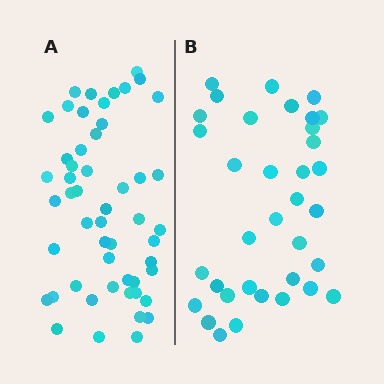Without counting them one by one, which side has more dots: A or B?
Region A (the left region) has more dots.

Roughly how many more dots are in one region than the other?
Region A has approximately 15 more dots than region B.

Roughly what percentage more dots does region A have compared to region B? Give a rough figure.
About 50% more.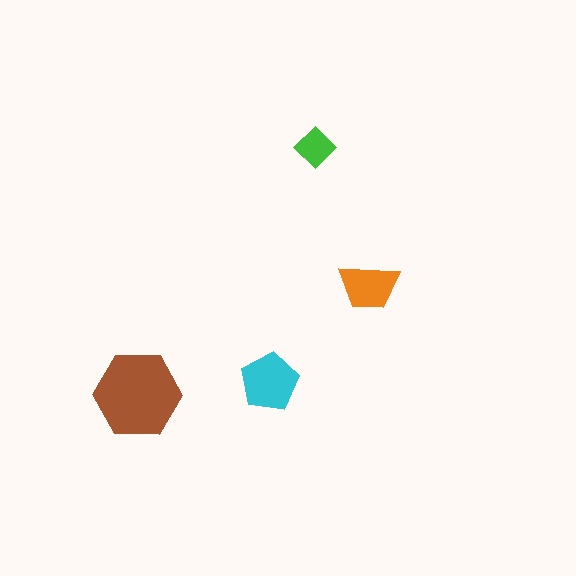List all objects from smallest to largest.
The green diamond, the orange trapezoid, the cyan pentagon, the brown hexagon.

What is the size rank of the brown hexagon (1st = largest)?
1st.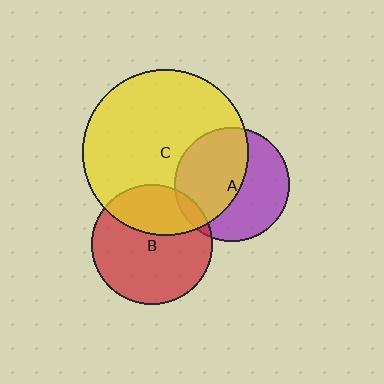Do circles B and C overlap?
Yes.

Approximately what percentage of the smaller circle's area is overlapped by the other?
Approximately 35%.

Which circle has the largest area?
Circle C (yellow).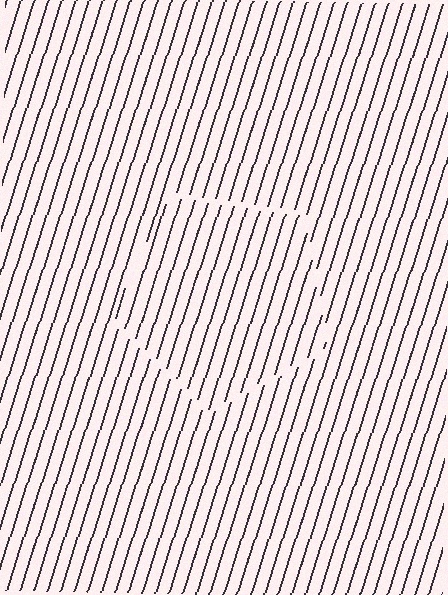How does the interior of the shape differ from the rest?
The interior of the shape contains the same grating, shifted by half a period — the contour is defined by the phase discontinuity where line-ends from the inner and outer gratings abut.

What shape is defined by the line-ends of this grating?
An illusory pentagon. The interior of the shape contains the same grating, shifted by half a period — the contour is defined by the phase discontinuity where line-ends from the inner and outer gratings abut.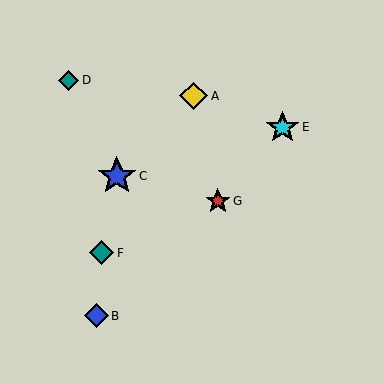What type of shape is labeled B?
Shape B is a blue diamond.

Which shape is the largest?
The blue star (labeled C) is the largest.